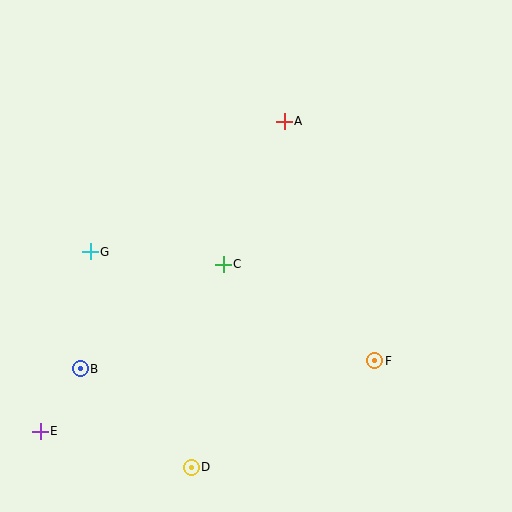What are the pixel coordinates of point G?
Point G is at (90, 252).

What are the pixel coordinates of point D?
Point D is at (191, 467).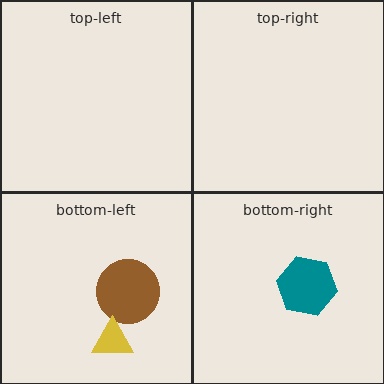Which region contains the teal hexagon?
The bottom-right region.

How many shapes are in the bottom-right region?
1.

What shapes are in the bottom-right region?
The teal hexagon.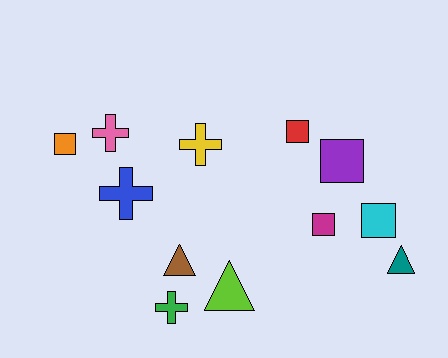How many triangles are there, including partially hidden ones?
There are 3 triangles.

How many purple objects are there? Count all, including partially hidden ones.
There is 1 purple object.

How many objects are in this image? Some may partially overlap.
There are 12 objects.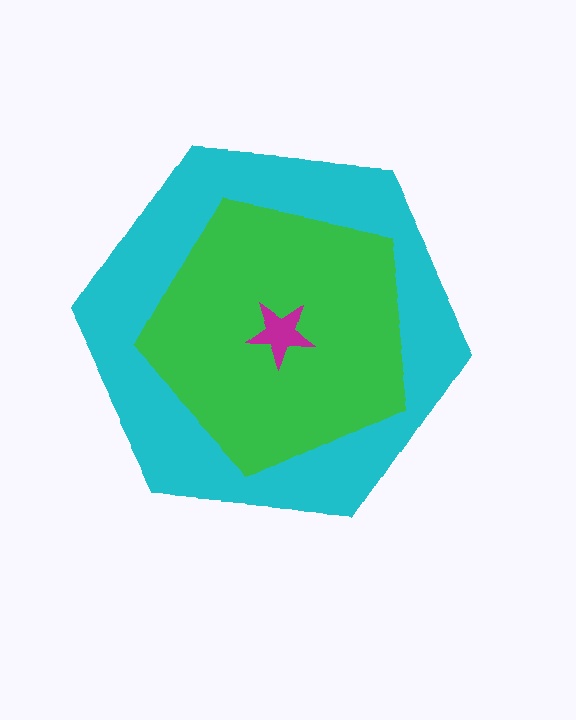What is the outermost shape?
The cyan hexagon.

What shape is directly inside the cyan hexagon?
The green pentagon.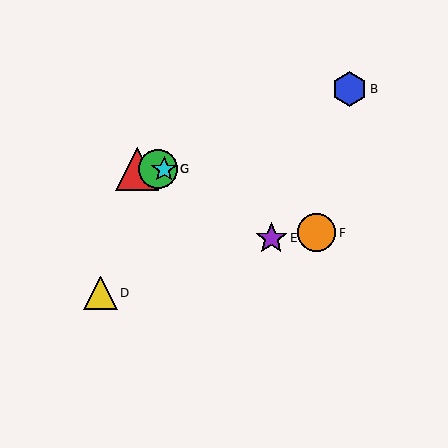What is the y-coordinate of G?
Object G is at y≈169.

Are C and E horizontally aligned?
No, C is at y≈169 and E is at y≈238.